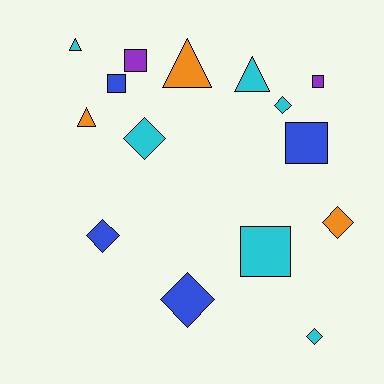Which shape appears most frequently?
Diamond, with 6 objects.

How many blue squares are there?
There are 2 blue squares.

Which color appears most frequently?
Cyan, with 6 objects.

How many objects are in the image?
There are 15 objects.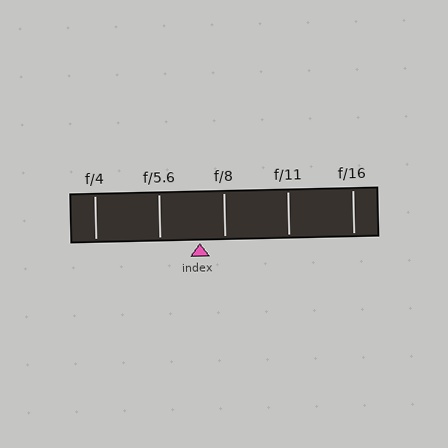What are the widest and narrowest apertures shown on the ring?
The widest aperture shown is f/4 and the narrowest is f/16.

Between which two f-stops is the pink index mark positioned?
The index mark is between f/5.6 and f/8.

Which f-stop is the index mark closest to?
The index mark is closest to f/8.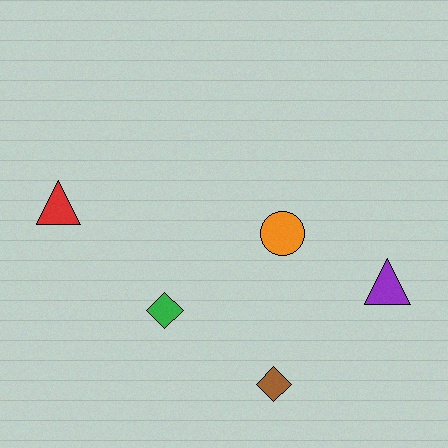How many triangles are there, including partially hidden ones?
There are 2 triangles.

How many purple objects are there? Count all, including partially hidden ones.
There is 1 purple object.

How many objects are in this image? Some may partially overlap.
There are 5 objects.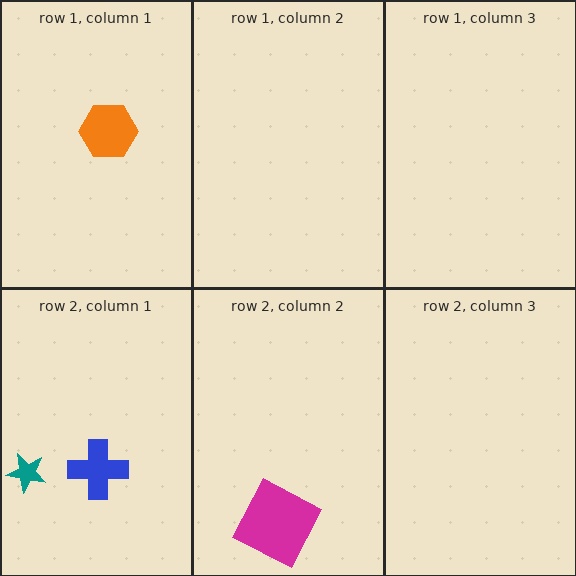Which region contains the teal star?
The row 2, column 1 region.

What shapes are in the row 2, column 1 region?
The blue cross, the teal star.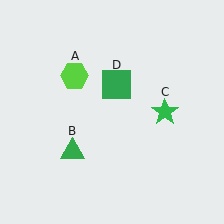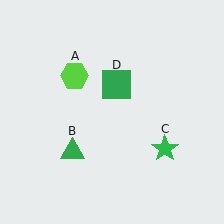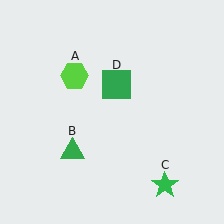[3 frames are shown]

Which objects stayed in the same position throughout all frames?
Lime hexagon (object A) and green triangle (object B) and green square (object D) remained stationary.